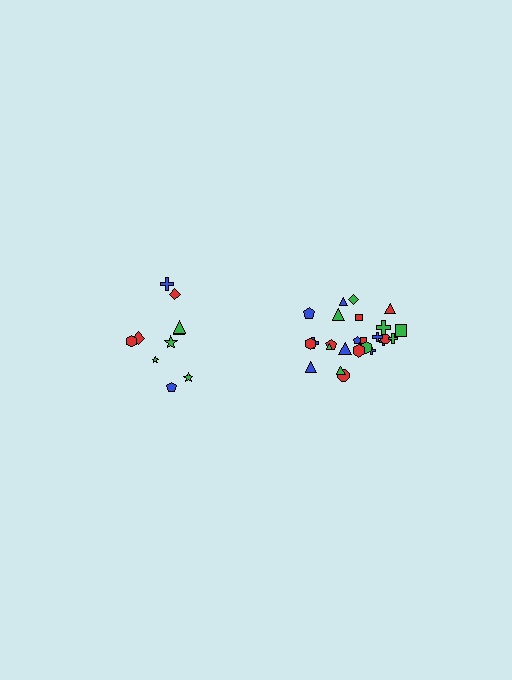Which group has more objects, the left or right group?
The right group.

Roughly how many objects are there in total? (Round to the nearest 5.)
Roughly 35 objects in total.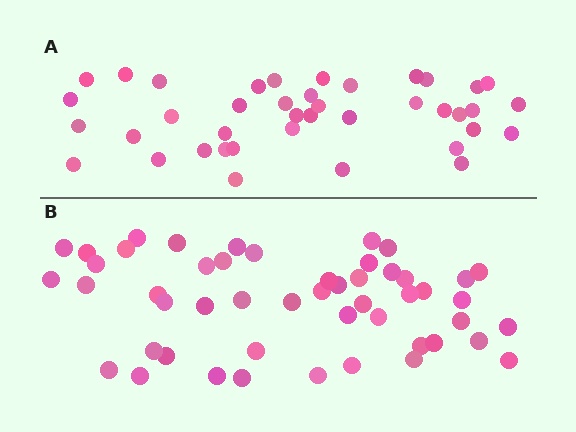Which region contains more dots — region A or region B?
Region B (the bottom region) has more dots.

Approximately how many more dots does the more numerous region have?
Region B has roughly 10 or so more dots than region A.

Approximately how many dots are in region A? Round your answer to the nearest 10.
About 40 dots.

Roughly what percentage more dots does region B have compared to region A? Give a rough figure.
About 25% more.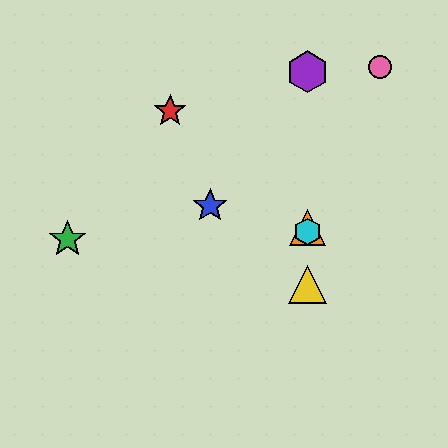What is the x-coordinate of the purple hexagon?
The purple hexagon is at x≈308.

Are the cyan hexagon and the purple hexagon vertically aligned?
Yes, both are at x≈308.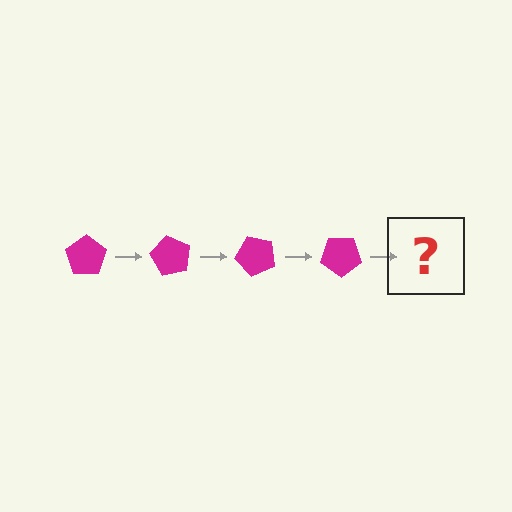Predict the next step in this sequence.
The next step is a magenta pentagon rotated 240 degrees.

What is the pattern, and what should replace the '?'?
The pattern is that the pentagon rotates 60 degrees each step. The '?' should be a magenta pentagon rotated 240 degrees.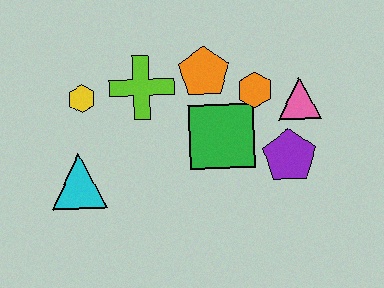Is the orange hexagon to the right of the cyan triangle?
Yes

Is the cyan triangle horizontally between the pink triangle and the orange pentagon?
No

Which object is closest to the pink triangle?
The orange hexagon is closest to the pink triangle.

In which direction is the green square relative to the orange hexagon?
The green square is below the orange hexagon.